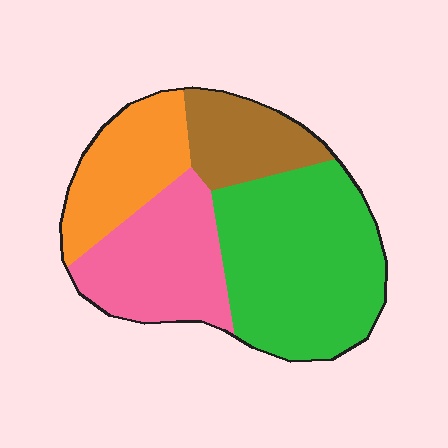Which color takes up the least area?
Brown, at roughly 15%.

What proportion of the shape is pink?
Pink takes up between a sixth and a third of the shape.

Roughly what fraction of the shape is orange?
Orange covers about 20% of the shape.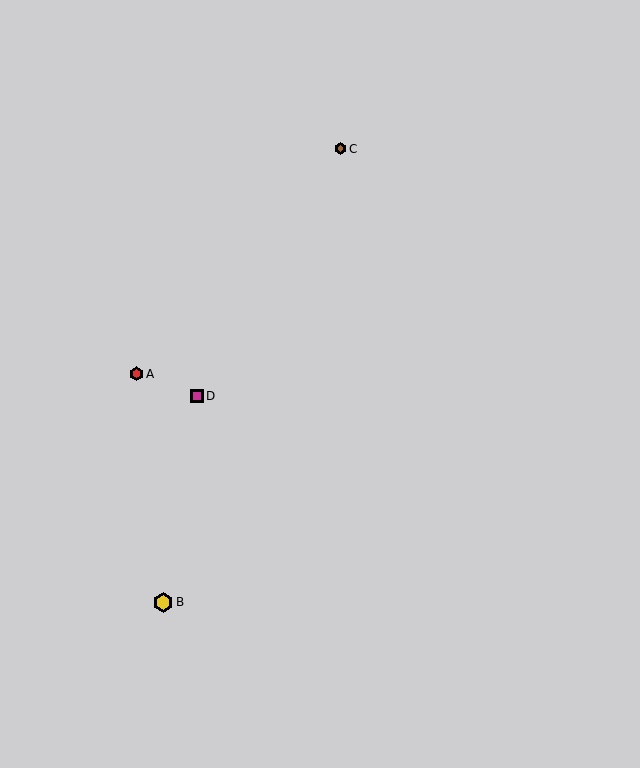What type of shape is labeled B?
Shape B is a yellow hexagon.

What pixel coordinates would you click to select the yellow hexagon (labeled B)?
Click at (163, 602) to select the yellow hexagon B.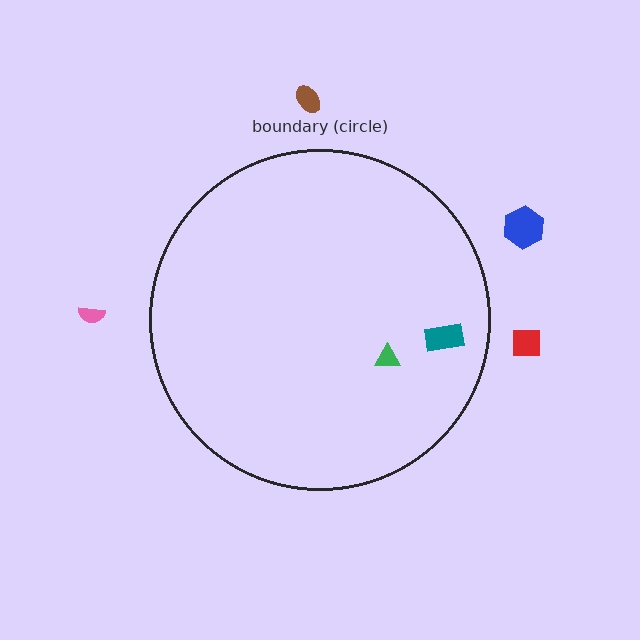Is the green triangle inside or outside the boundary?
Inside.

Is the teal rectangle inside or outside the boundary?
Inside.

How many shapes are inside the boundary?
2 inside, 4 outside.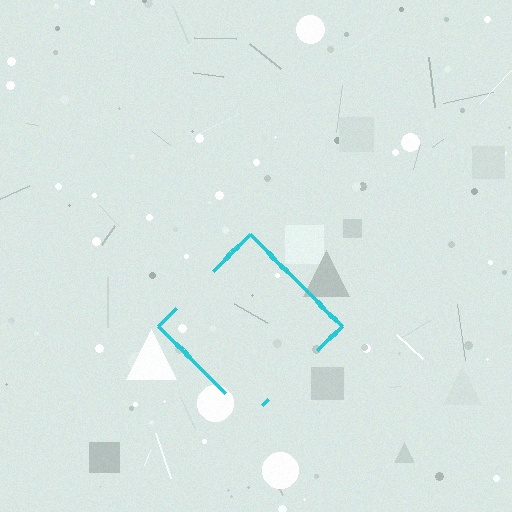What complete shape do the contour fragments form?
The contour fragments form a diamond.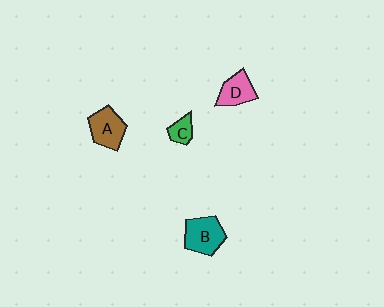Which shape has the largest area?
Shape B (teal).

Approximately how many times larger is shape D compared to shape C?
Approximately 1.8 times.